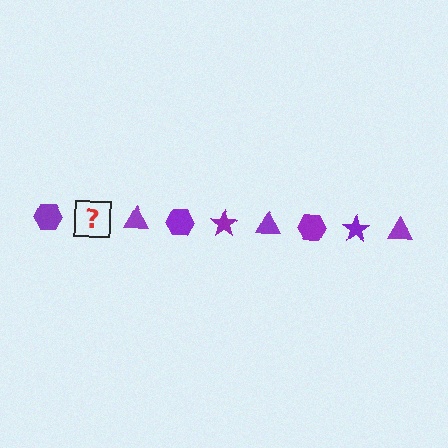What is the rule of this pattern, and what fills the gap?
The rule is that the pattern cycles through hexagon, star, triangle shapes in purple. The gap should be filled with a purple star.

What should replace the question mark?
The question mark should be replaced with a purple star.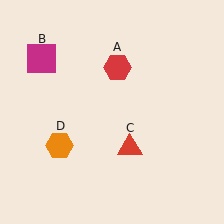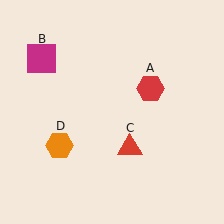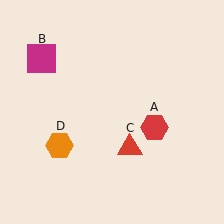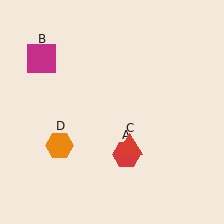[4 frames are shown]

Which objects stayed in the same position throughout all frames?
Magenta square (object B) and red triangle (object C) and orange hexagon (object D) remained stationary.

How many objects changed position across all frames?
1 object changed position: red hexagon (object A).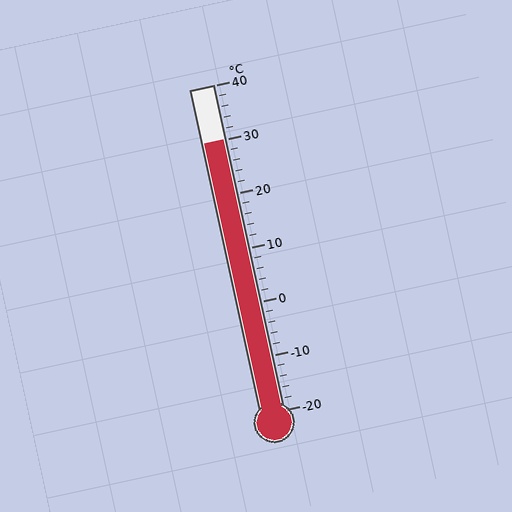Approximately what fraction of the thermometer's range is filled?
The thermometer is filled to approximately 85% of its range.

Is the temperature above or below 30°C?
The temperature is at 30°C.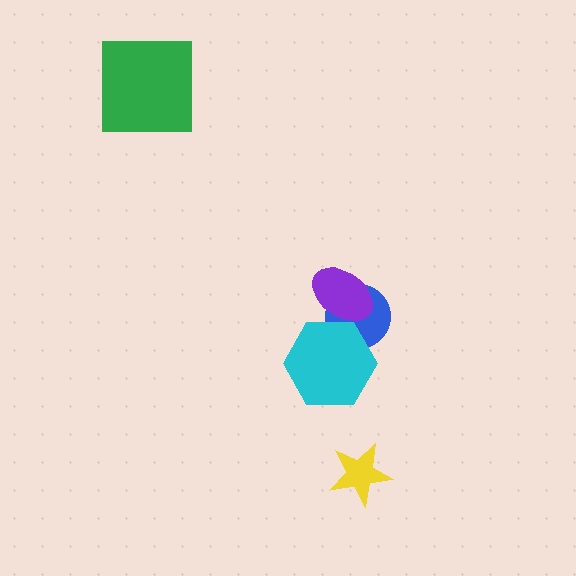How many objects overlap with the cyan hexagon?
2 objects overlap with the cyan hexagon.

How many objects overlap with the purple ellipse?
2 objects overlap with the purple ellipse.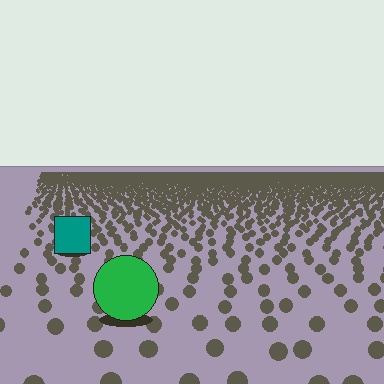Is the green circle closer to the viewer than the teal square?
Yes. The green circle is closer — you can tell from the texture gradient: the ground texture is coarser near it.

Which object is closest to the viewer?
The green circle is closest. The texture marks near it are larger and more spread out.